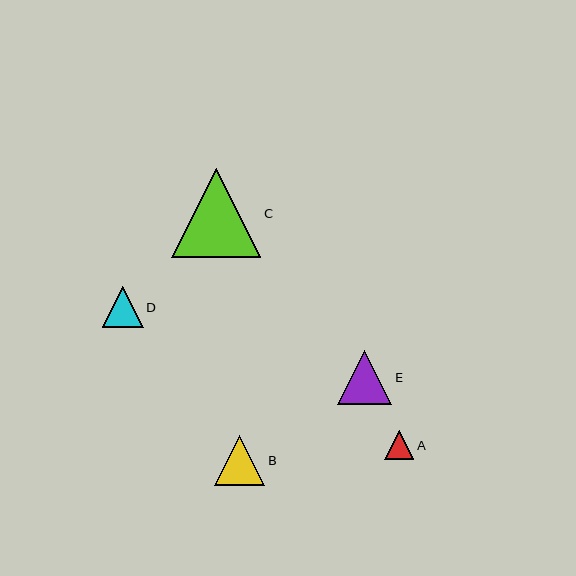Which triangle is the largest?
Triangle C is the largest with a size of approximately 89 pixels.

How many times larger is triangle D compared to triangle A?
Triangle D is approximately 1.4 times the size of triangle A.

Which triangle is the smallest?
Triangle A is the smallest with a size of approximately 29 pixels.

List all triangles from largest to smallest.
From largest to smallest: C, E, B, D, A.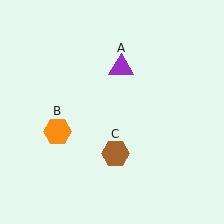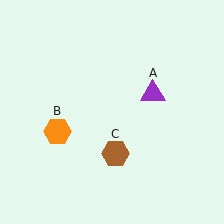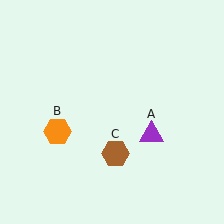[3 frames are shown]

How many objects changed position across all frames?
1 object changed position: purple triangle (object A).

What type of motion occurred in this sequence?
The purple triangle (object A) rotated clockwise around the center of the scene.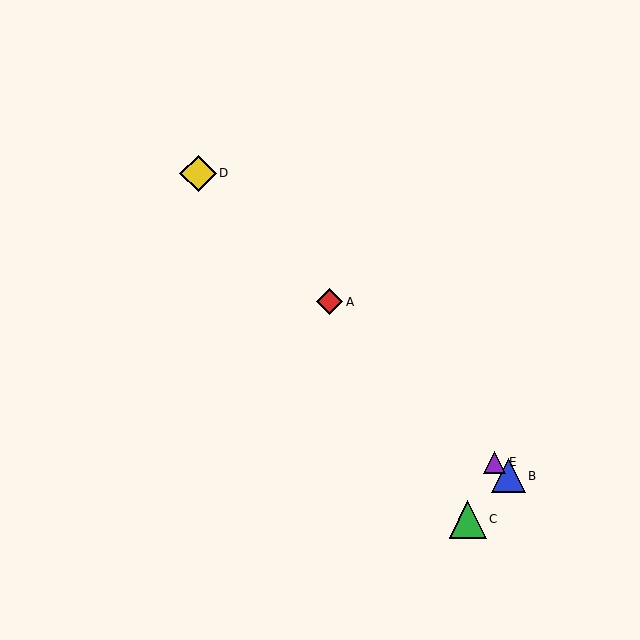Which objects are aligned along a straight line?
Objects A, B, D, E are aligned along a straight line.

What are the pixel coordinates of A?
Object A is at (330, 302).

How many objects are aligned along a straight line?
4 objects (A, B, D, E) are aligned along a straight line.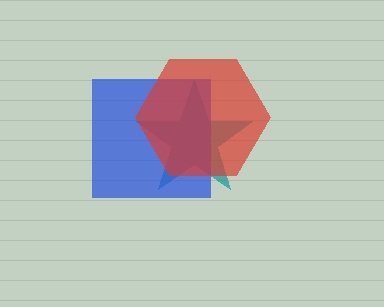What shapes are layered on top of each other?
The layered shapes are: a teal star, a blue square, a red hexagon.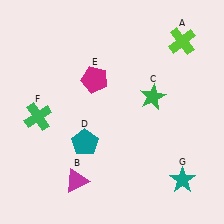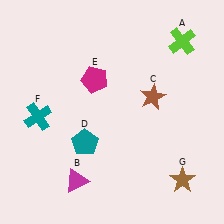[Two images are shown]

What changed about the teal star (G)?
In Image 1, G is teal. In Image 2, it changed to brown.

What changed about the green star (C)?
In Image 1, C is green. In Image 2, it changed to brown.